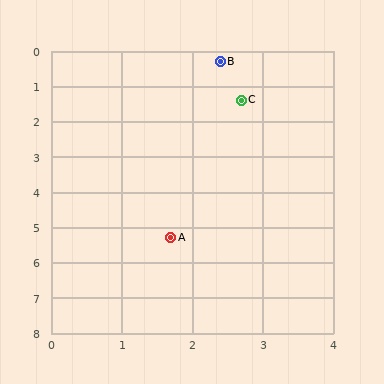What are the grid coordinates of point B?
Point B is at approximately (2.4, 0.3).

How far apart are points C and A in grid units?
Points C and A are about 4.0 grid units apart.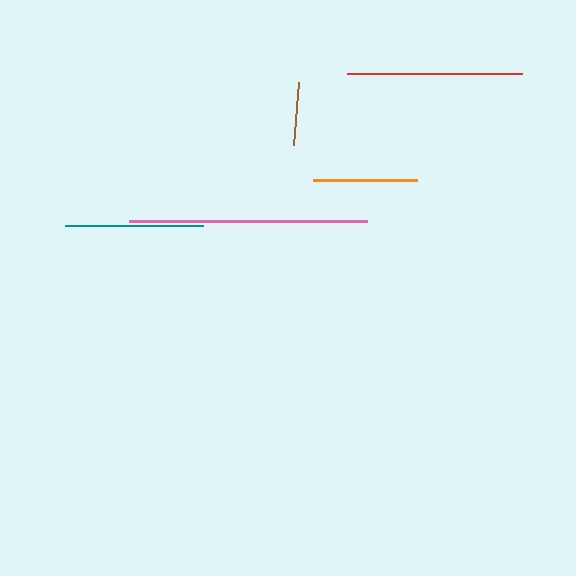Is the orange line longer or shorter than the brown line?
The orange line is longer than the brown line.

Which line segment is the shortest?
The brown line is the shortest at approximately 63 pixels.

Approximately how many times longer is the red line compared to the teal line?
The red line is approximately 1.3 times the length of the teal line.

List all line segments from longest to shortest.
From longest to shortest: pink, red, teal, orange, brown.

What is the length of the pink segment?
The pink segment is approximately 238 pixels long.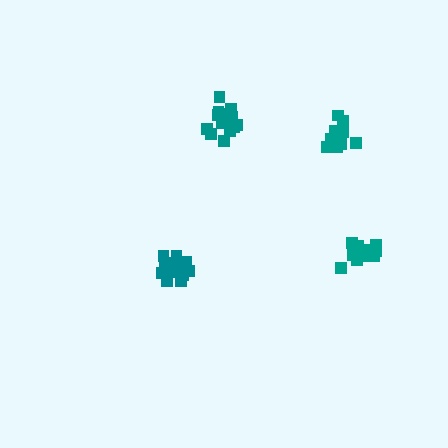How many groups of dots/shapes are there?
There are 4 groups.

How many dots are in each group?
Group 1: 15 dots, Group 2: 12 dots, Group 3: 13 dots, Group 4: 14 dots (54 total).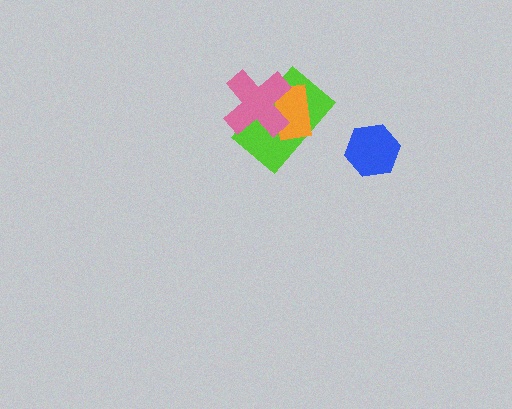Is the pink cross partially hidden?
No, no other shape covers it.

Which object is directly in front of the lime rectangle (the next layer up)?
The orange rectangle is directly in front of the lime rectangle.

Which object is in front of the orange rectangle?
The pink cross is in front of the orange rectangle.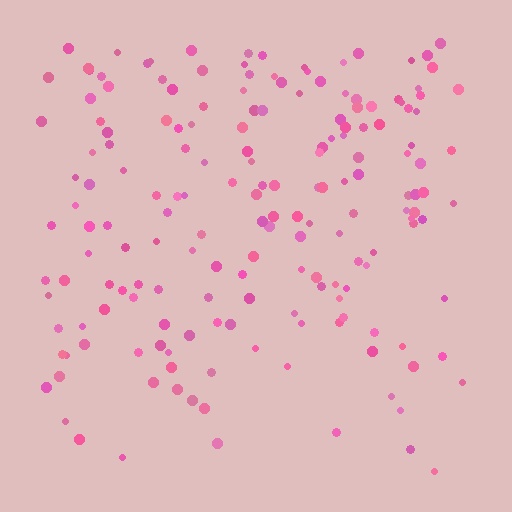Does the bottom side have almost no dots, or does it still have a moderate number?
Still a moderate number, just noticeably fewer than the top.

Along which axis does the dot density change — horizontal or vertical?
Vertical.